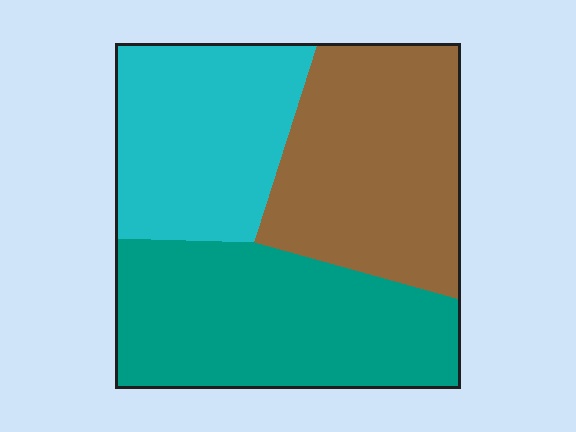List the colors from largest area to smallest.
From largest to smallest: teal, brown, cyan.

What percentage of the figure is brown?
Brown covers around 35% of the figure.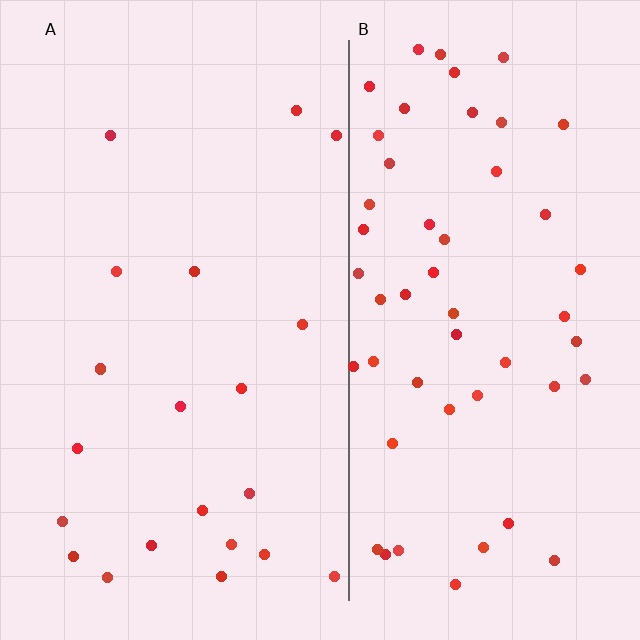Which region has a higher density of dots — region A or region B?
B (the right).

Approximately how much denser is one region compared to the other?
Approximately 2.5× — region B over region A.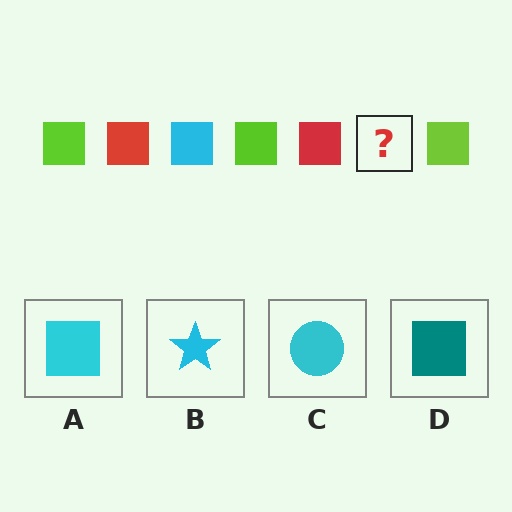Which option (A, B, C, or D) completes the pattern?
A.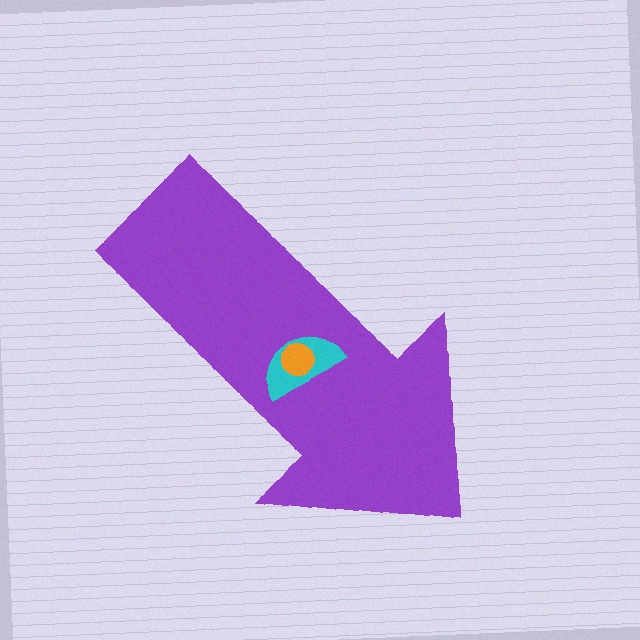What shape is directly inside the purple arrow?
The cyan semicircle.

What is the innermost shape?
The orange circle.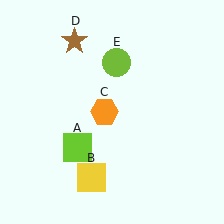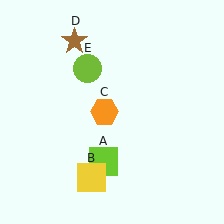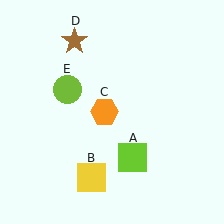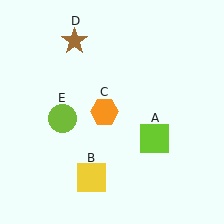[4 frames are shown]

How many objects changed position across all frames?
2 objects changed position: lime square (object A), lime circle (object E).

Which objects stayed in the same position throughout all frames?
Yellow square (object B) and orange hexagon (object C) and brown star (object D) remained stationary.